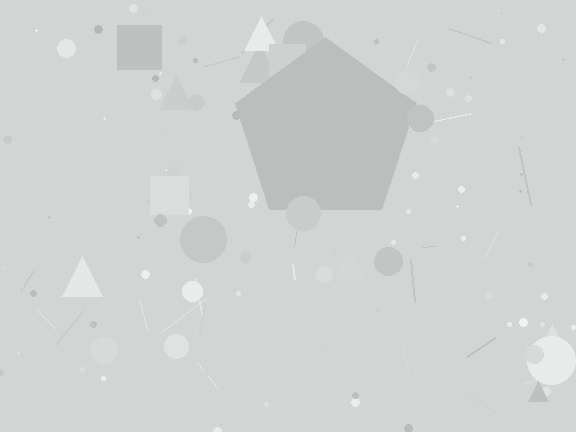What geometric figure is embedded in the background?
A pentagon is embedded in the background.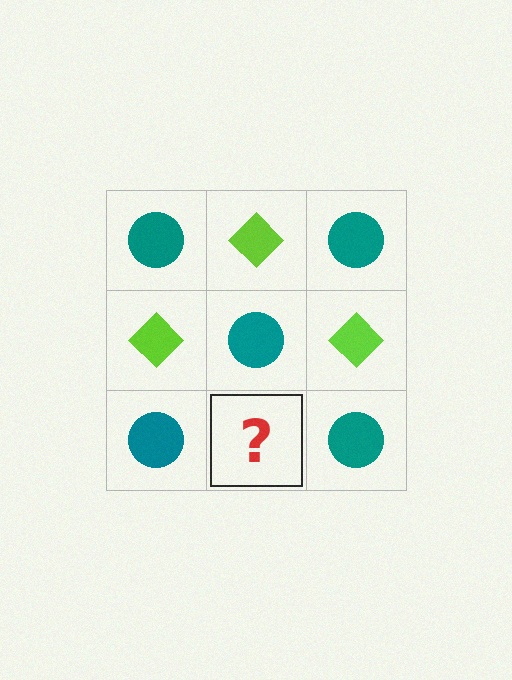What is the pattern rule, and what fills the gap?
The rule is that it alternates teal circle and lime diamond in a checkerboard pattern. The gap should be filled with a lime diamond.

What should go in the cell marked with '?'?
The missing cell should contain a lime diamond.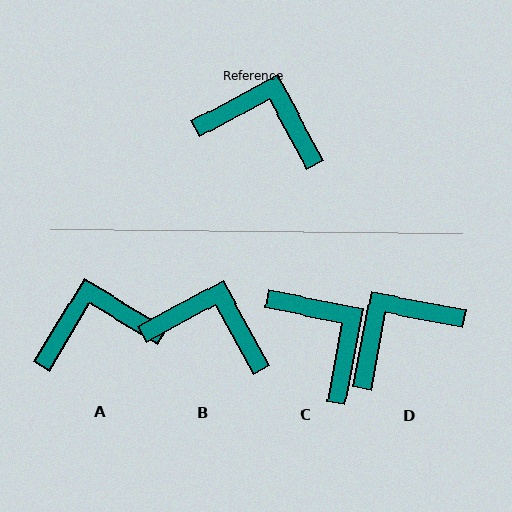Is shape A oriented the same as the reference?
No, it is off by about 31 degrees.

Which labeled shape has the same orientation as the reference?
B.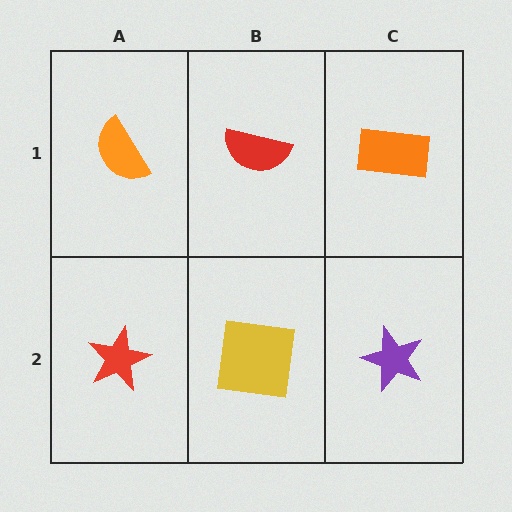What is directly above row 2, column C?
An orange rectangle.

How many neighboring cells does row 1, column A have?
2.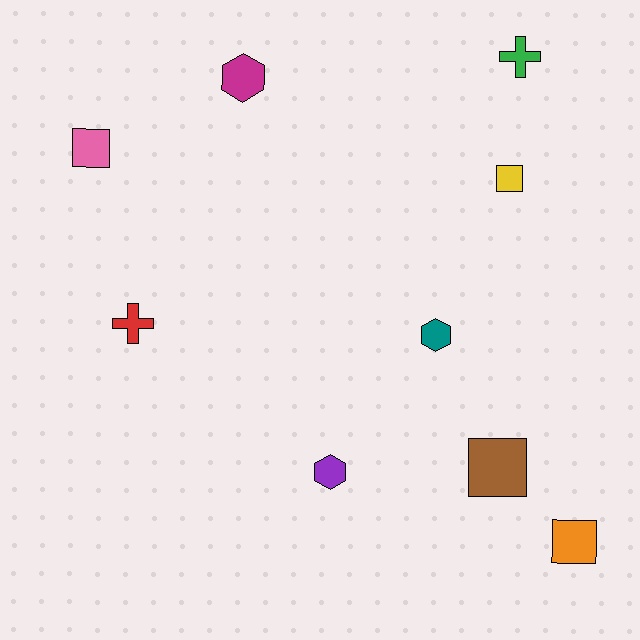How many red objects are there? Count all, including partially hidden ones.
There is 1 red object.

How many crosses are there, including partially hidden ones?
There are 2 crosses.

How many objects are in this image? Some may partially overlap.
There are 9 objects.